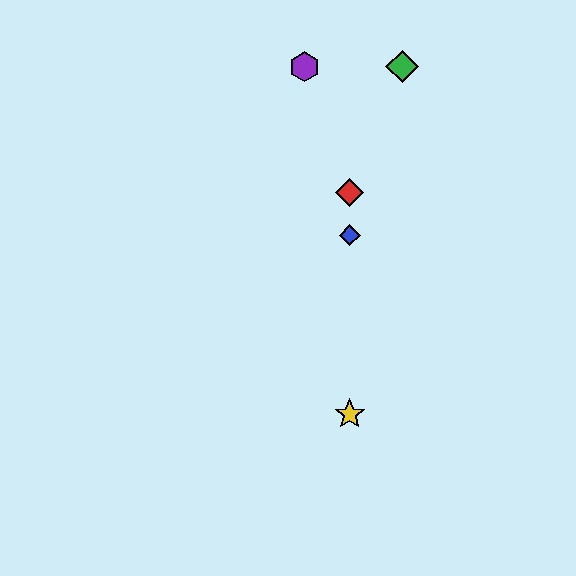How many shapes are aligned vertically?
3 shapes (the red diamond, the blue diamond, the yellow star) are aligned vertically.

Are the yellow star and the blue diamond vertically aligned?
Yes, both are at x≈350.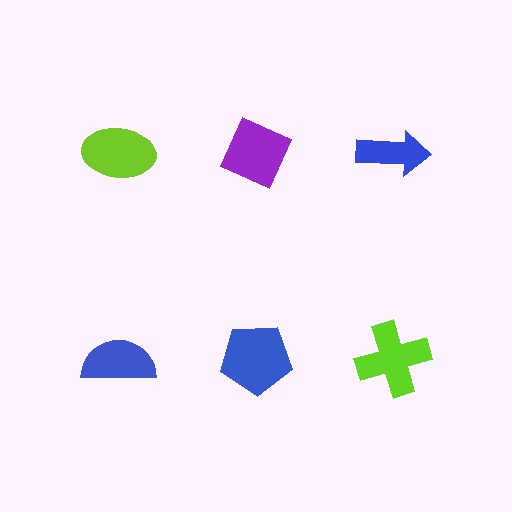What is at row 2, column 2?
A blue pentagon.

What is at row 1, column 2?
A purple diamond.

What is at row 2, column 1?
A blue semicircle.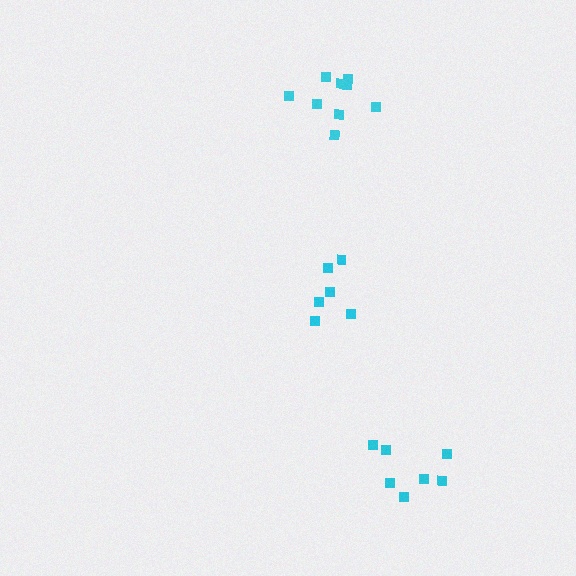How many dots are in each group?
Group 1: 9 dots, Group 2: 6 dots, Group 3: 7 dots (22 total).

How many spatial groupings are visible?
There are 3 spatial groupings.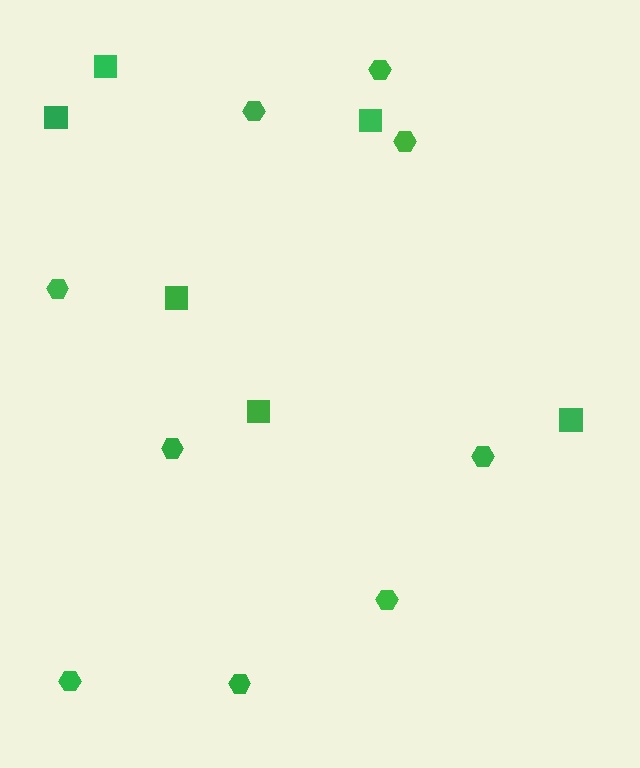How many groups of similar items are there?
There are 2 groups: one group of squares (6) and one group of hexagons (9).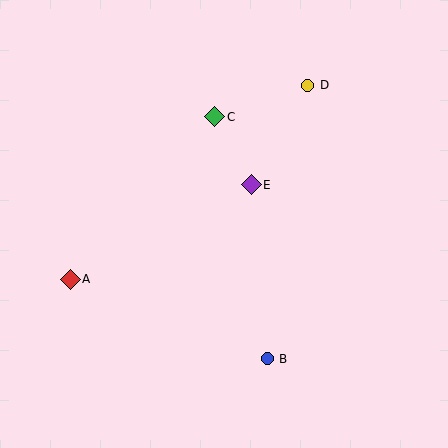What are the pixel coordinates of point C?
Point C is at (215, 117).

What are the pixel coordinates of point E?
Point E is at (251, 185).